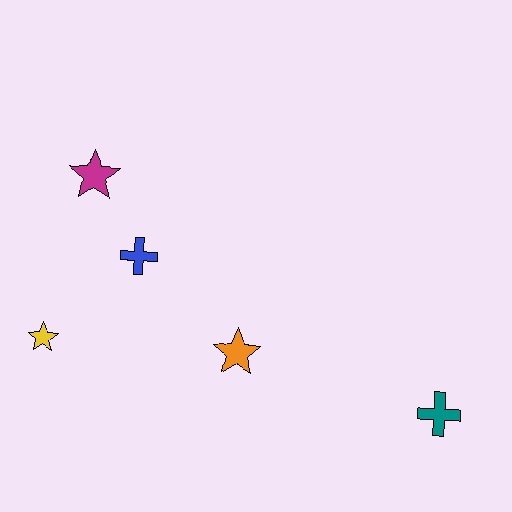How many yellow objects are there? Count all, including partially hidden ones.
There is 1 yellow object.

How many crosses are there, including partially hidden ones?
There are 2 crosses.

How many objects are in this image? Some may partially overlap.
There are 5 objects.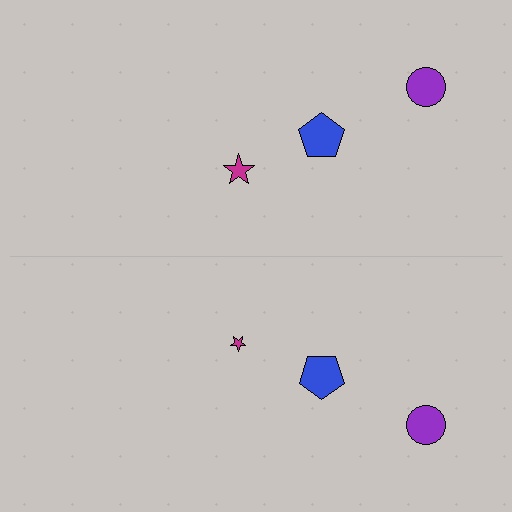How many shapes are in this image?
There are 6 shapes in this image.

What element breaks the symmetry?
The magenta star on the bottom side has a different size than its mirror counterpart.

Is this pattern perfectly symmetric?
No, the pattern is not perfectly symmetric. The magenta star on the bottom side has a different size than its mirror counterpart.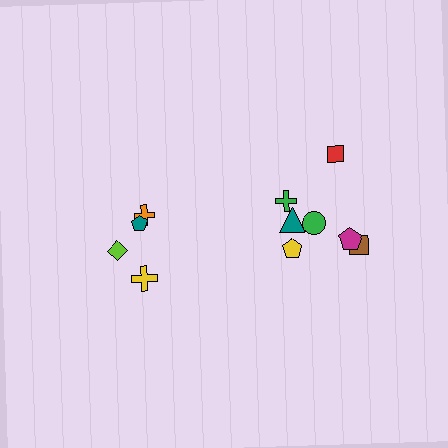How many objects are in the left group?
There are 4 objects.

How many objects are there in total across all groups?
There are 11 objects.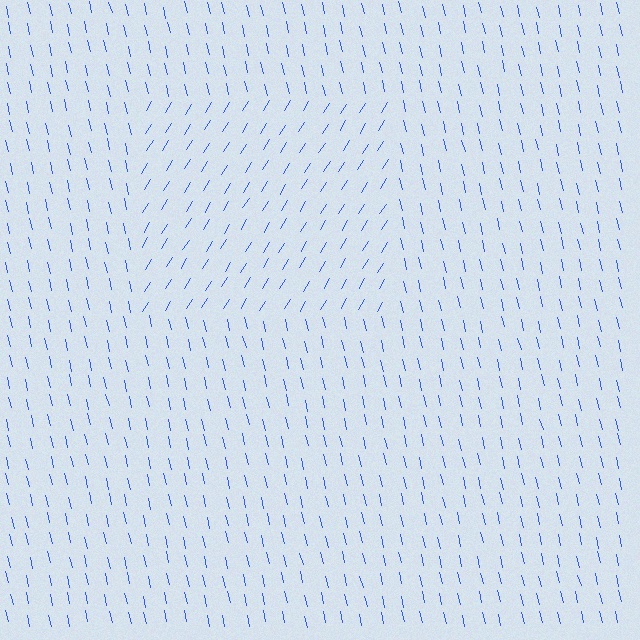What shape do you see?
I see a rectangle.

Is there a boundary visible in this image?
Yes, there is a texture boundary formed by a change in line orientation.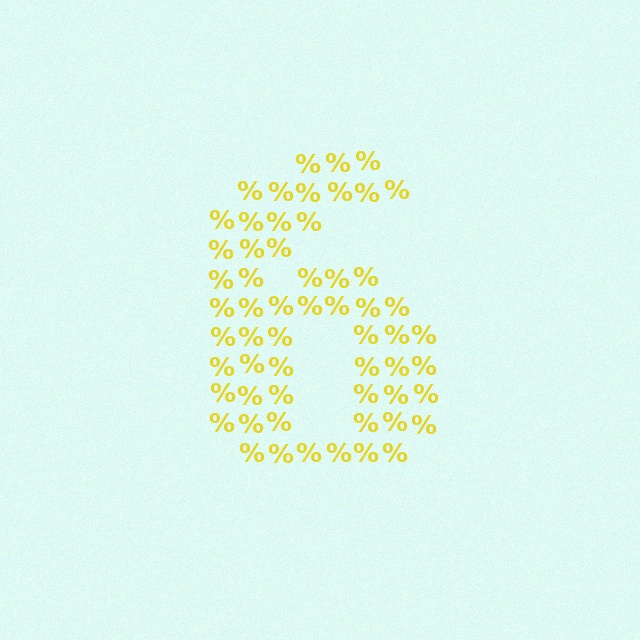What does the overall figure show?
The overall figure shows the digit 6.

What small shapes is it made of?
It is made of small percent signs.